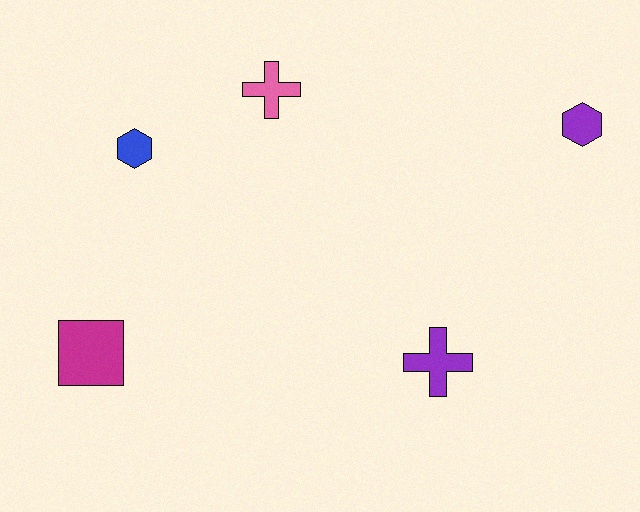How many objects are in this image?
There are 5 objects.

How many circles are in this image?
There are no circles.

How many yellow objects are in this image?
There are no yellow objects.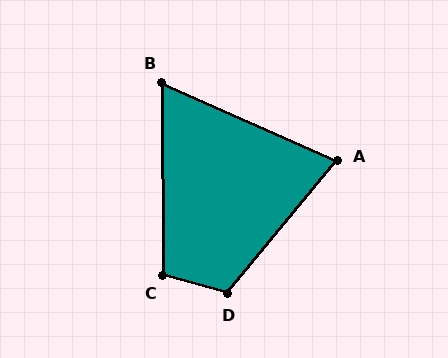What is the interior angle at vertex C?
Approximately 106 degrees (obtuse).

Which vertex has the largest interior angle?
D, at approximately 114 degrees.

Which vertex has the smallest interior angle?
B, at approximately 66 degrees.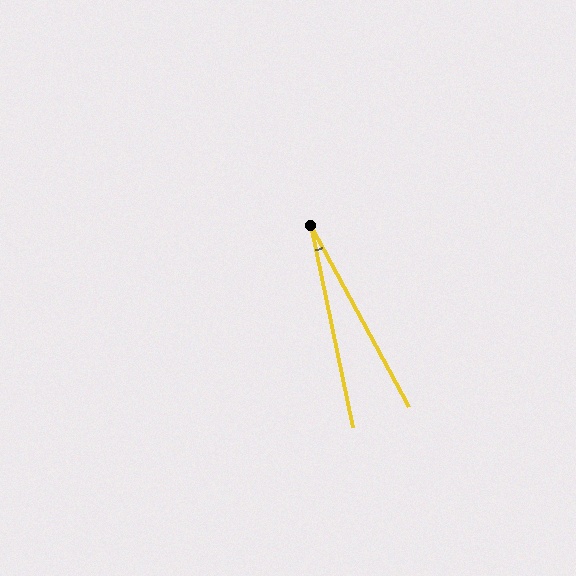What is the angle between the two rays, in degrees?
Approximately 17 degrees.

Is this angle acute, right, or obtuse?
It is acute.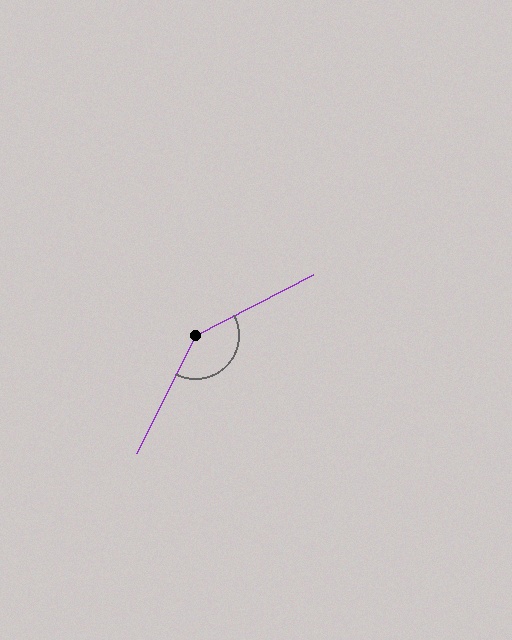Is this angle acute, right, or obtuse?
It is obtuse.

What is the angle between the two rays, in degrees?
Approximately 144 degrees.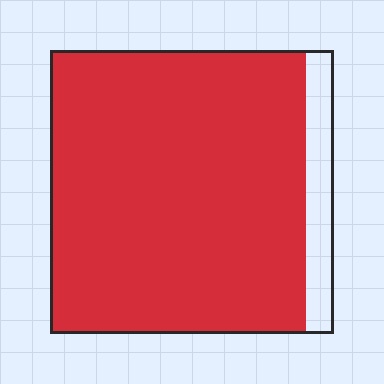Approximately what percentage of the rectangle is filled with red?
Approximately 90%.